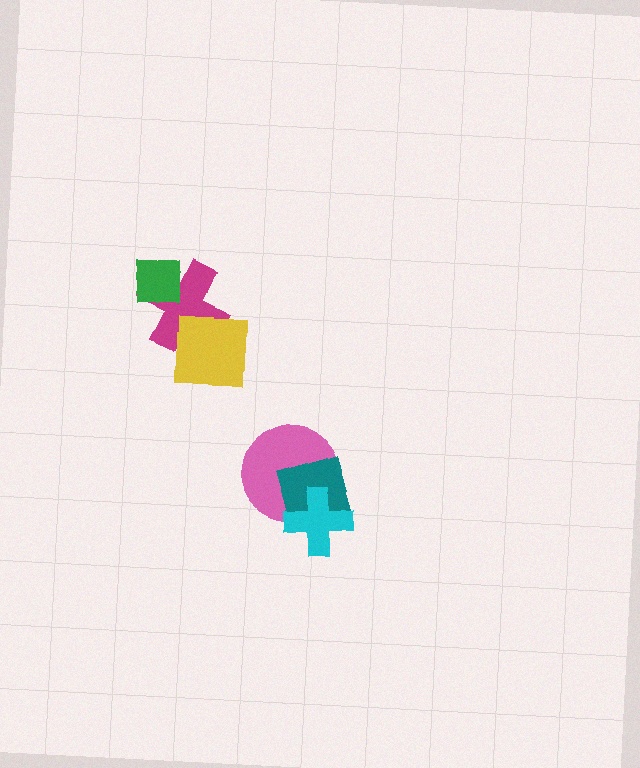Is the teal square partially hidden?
Yes, it is partially covered by another shape.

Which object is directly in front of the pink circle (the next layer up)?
The teal square is directly in front of the pink circle.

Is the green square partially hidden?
No, no other shape covers it.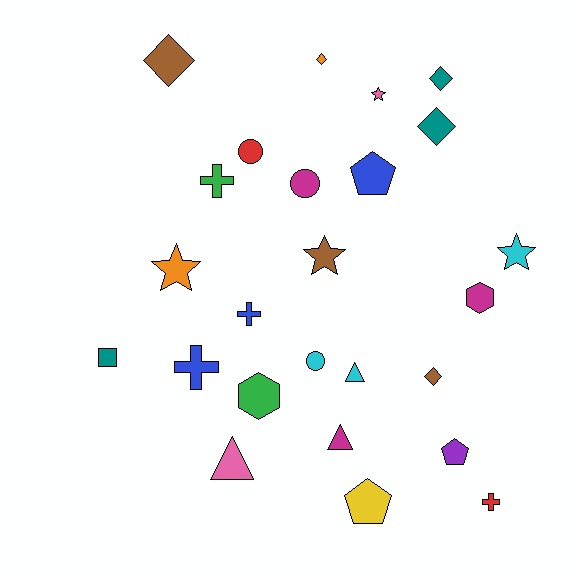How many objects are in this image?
There are 25 objects.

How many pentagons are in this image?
There are 3 pentagons.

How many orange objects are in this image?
There are 2 orange objects.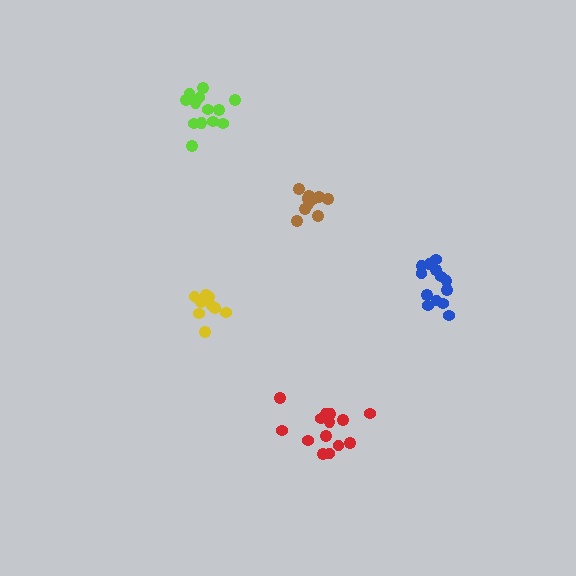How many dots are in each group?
Group 1: 14 dots, Group 2: 13 dots, Group 3: 10 dots, Group 4: 10 dots, Group 5: 13 dots (60 total).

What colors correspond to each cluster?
The clusters are colored: red, blue, brown, yellow, lime.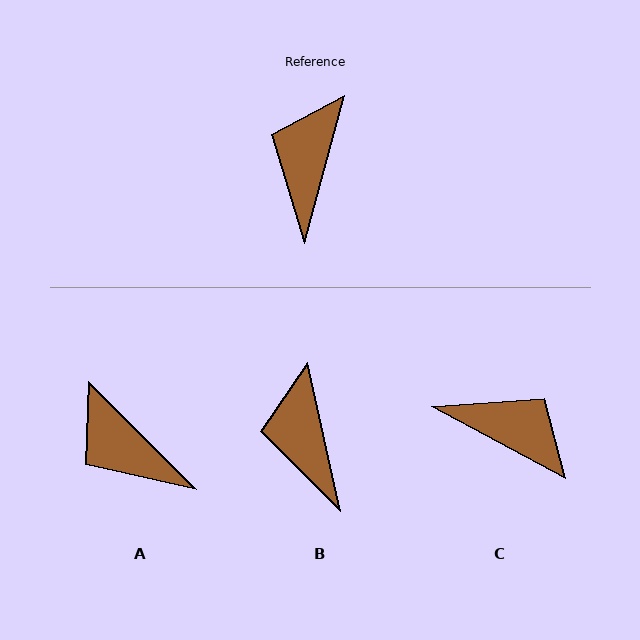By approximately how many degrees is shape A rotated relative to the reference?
Approximately 60 degrees counter-clockwise.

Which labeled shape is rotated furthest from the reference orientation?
C, about 103 degrees away.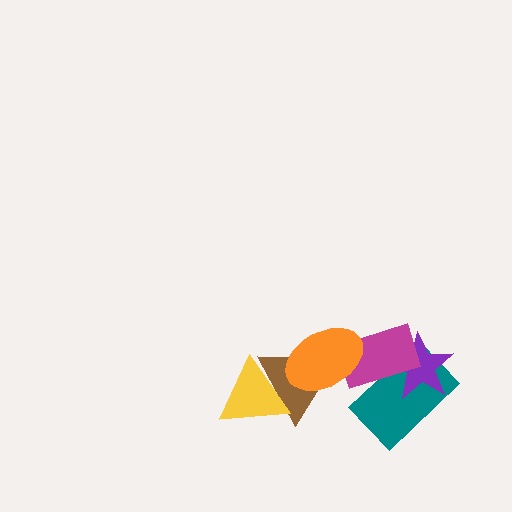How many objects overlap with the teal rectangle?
2 objects overlap with the teal rectangle.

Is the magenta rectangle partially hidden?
Yes, it is partially covered by another shape.